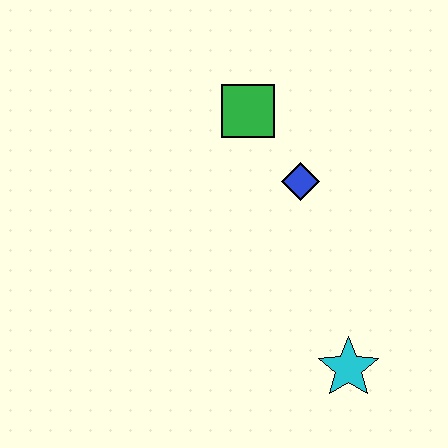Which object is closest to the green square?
The blue diamond is closest to the green square.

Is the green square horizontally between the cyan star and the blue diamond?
No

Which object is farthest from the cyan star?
The green square is farthest from the cyan star.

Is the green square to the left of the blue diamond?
Yes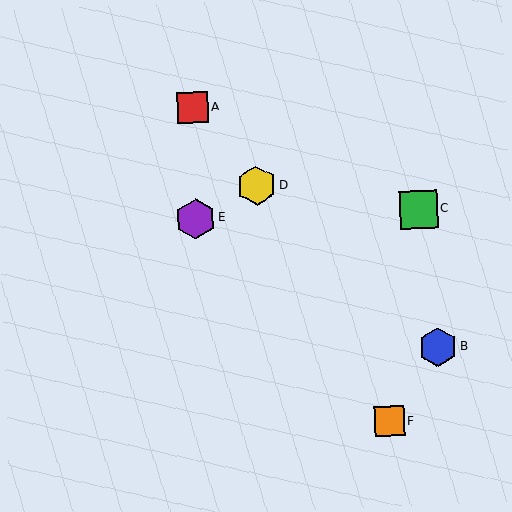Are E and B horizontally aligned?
No, E is at y≈219 and B is at y≈347.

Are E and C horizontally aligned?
Yes, both are at y≈219.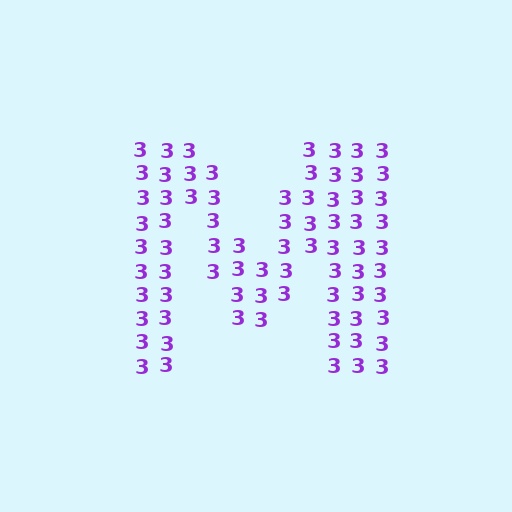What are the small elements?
The small elements are digit 3's.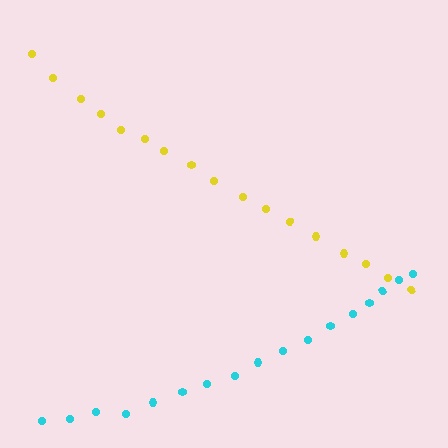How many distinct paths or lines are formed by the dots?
There are 2 distinct paths.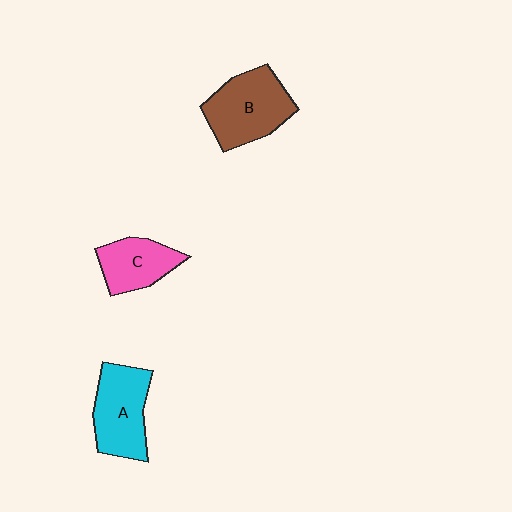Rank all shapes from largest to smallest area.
From largest to smallest: B (brown), A (cyan), C (pink).